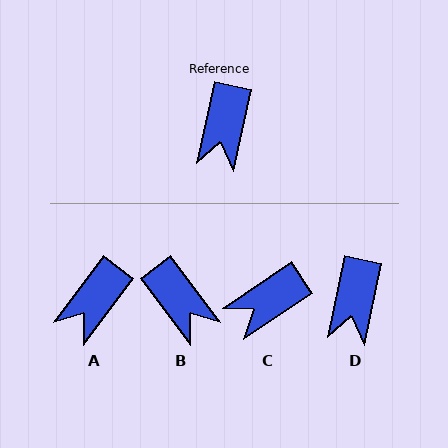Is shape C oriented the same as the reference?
No, it is off by about 44 degrees.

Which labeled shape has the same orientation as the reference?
D.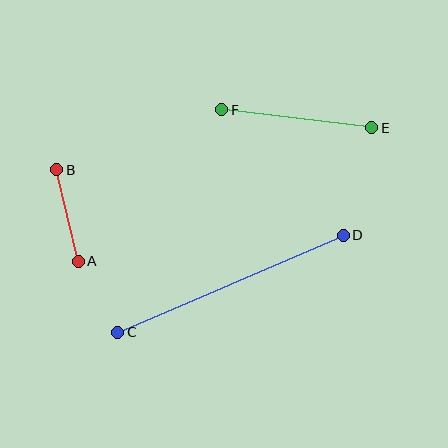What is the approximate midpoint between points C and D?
The midpoint is at approximately (231, 284) pixels.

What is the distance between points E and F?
The distance is approximately 151 pixels.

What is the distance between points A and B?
The distance is approximately 94 pixels.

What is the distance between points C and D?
The distance is approximately 246 pixels.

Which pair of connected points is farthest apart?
Points C and D are farthest apart.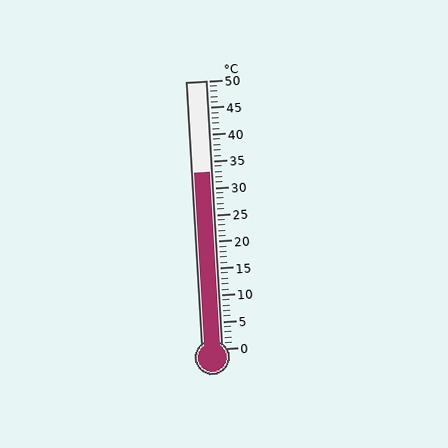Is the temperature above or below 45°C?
The temperature is below 45°C.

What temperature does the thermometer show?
The thermometer shows approximately 33°C.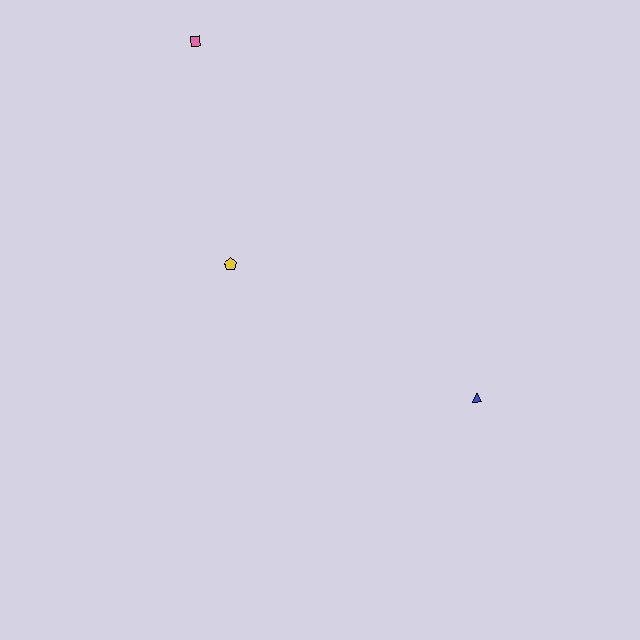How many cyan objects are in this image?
There are no cyan objects.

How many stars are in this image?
There are no stars.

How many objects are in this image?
There are 3 objects.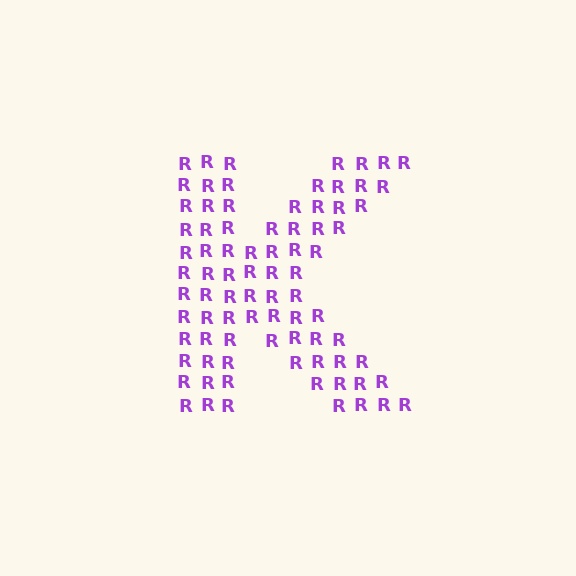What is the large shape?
The large shape is the letter K.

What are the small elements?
The small elements are letter R's.